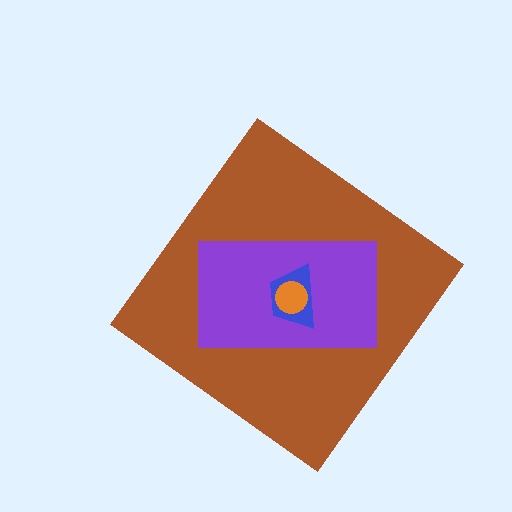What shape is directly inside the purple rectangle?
The blue trapezoid.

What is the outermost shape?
The brown diamond.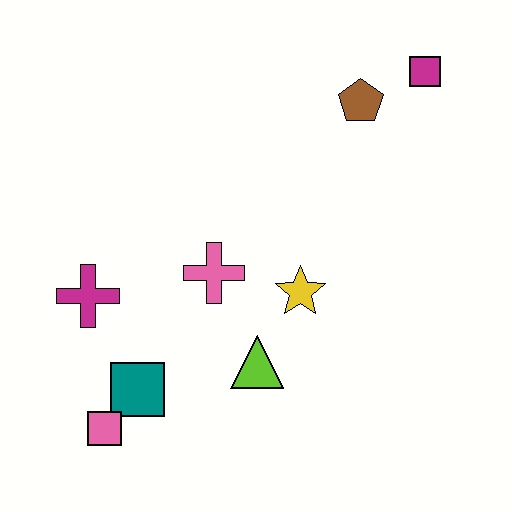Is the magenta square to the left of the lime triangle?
No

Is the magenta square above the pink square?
Yes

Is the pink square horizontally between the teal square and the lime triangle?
No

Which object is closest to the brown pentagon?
The magenta square is closest to the brown pentagon.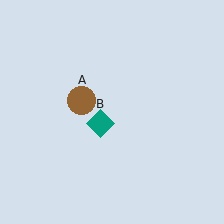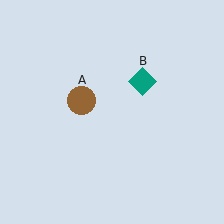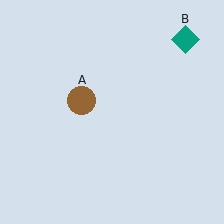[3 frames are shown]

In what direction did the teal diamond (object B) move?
The teal diamond (object B) moved up and to the right.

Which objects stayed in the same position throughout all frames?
Brown circle (object A) remained stationary.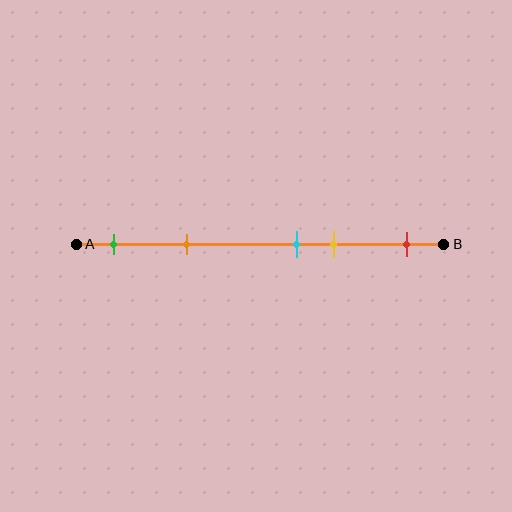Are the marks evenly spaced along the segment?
No, the marks are not evenly spaced.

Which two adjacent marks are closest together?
The cyan and yellow marks are the closest adjacent pair.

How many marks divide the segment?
There are 5 marks dividing the segment.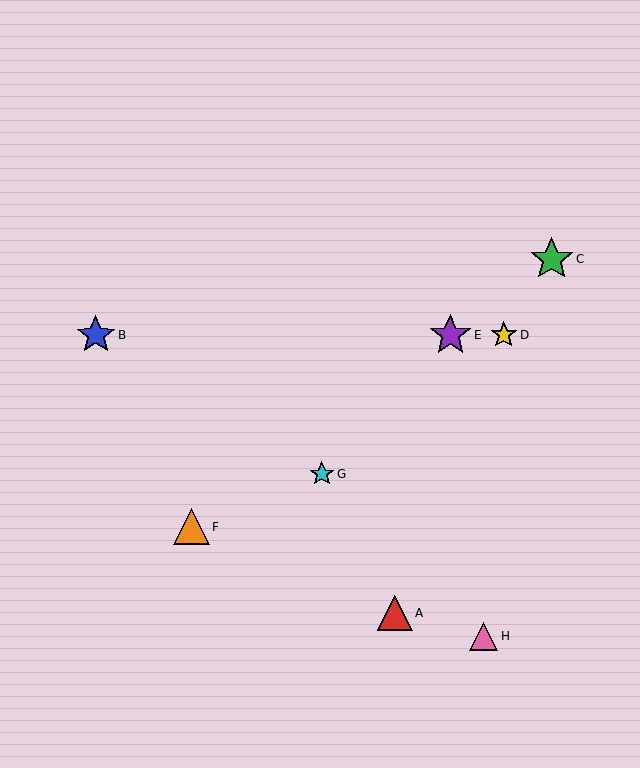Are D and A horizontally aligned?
No, D is at y≈335 and A is at y≈613.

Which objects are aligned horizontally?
Objects B, D, E are aligned horizontally.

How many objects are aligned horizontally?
3 objects (B, D, E) are aligned horizontally.